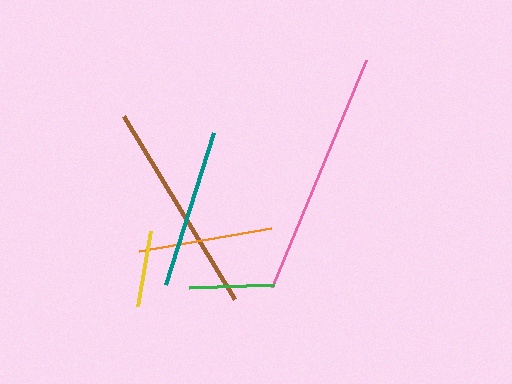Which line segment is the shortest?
The yellow line is the shortest at approximately 76 pixels.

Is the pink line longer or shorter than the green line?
The pink line is longer than the green line.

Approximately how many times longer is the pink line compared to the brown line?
The pink line is approximately 1.2 times the length of the brown line.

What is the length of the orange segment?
The orange segment is approximately 134 pixels long.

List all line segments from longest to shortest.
From longest to shortest: pink, brown, teal, orange, green, yellow.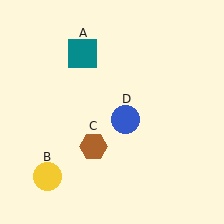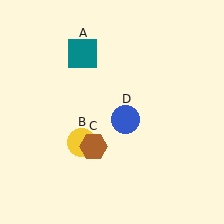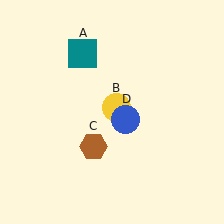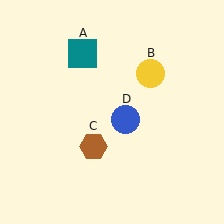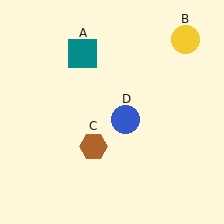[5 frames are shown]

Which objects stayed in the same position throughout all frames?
Teal square (object A) and brown hexagon (object C) and blue circle (object D) remained stationary.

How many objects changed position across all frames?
1 object changed position: yellow circle (object B).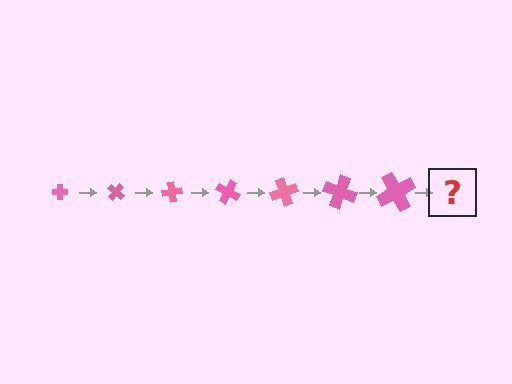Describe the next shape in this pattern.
It should be a cross, larger than the previous one and rotated 280 degrees from the start.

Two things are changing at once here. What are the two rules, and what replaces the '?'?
The two rules are that the cross grows larger each step and it rotates 40 degrees each step. The '?' should be a cross, larger than the previous one and rotated 280 degrees from the start.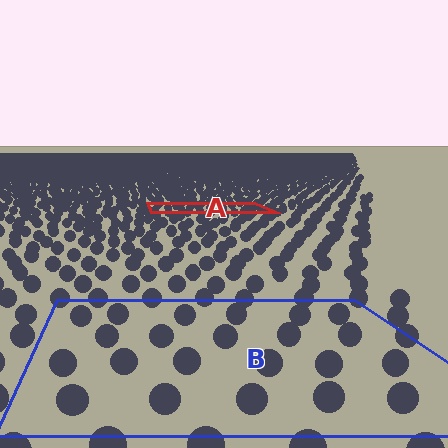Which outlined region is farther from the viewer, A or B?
Region A is farther from the viewer — the texture elements inside it appear smaller and more densely packed.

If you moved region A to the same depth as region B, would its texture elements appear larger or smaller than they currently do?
They would appear larger. At a closer depth, the same texture elements are projected at a bigger on-screen size.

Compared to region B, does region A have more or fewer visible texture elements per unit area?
Region A has more texture elements per unit area — they are packed more densely because it is farther away.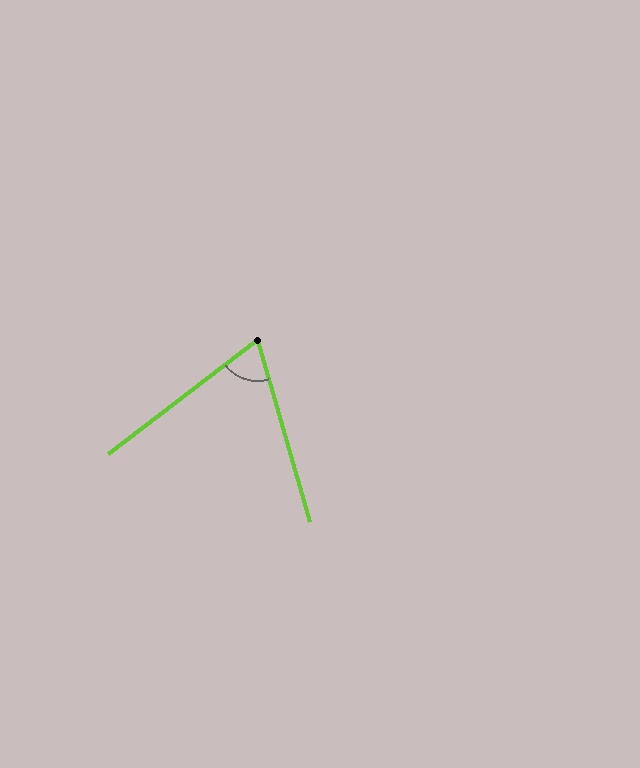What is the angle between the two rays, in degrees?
Approximately 69 degrees.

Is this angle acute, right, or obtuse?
It is acute.